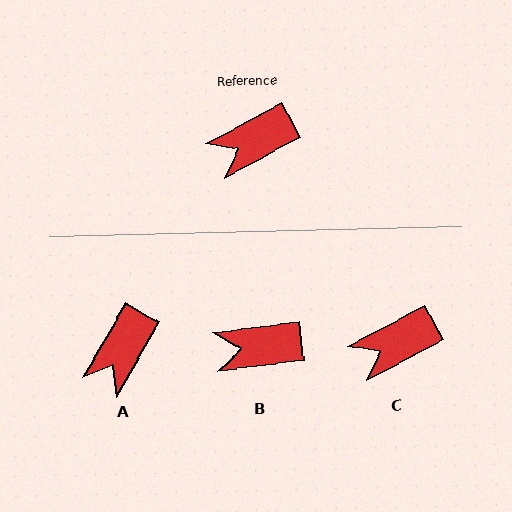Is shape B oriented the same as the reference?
No, it is off by about 21 degrees.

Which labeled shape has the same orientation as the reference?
C.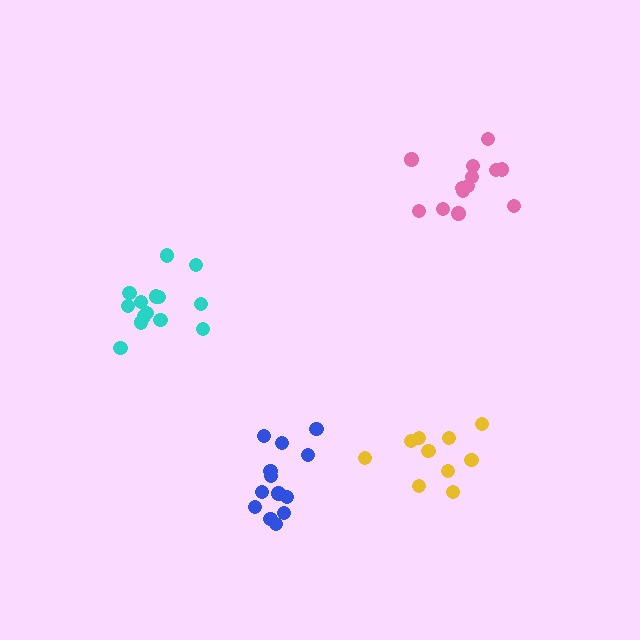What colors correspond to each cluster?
The clusters are colored: yellow, cyan, pink, blue.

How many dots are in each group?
Group 1: 10 dots, Group 2: 14 dots, Group 3: 13 dots, Group 4: 13 dots (50 total).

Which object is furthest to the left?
The cyan cluster is leftmost.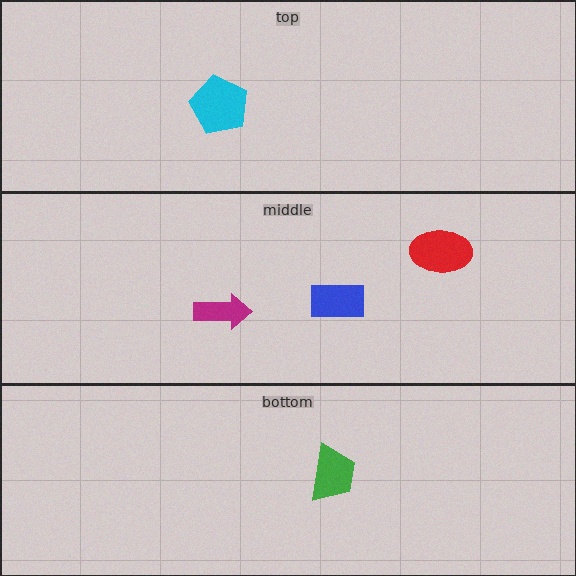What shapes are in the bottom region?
The green trapezoid.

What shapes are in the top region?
The cyan pentagon.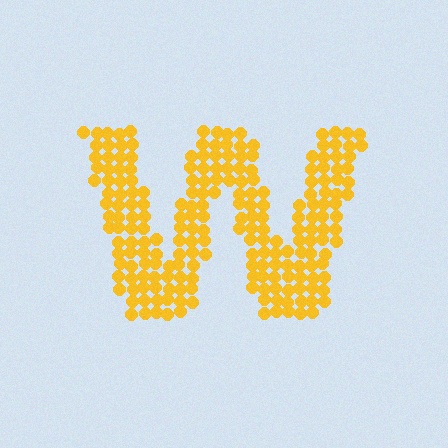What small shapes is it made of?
It is made of small circles.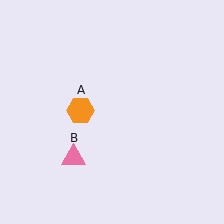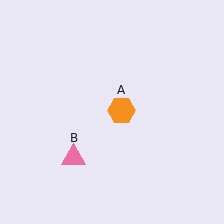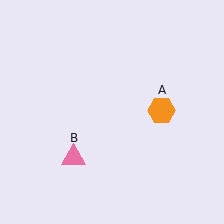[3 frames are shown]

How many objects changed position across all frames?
1 object changed position: orange hexagon (object A).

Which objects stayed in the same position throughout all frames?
Pink triangle (object B) remained stationary.